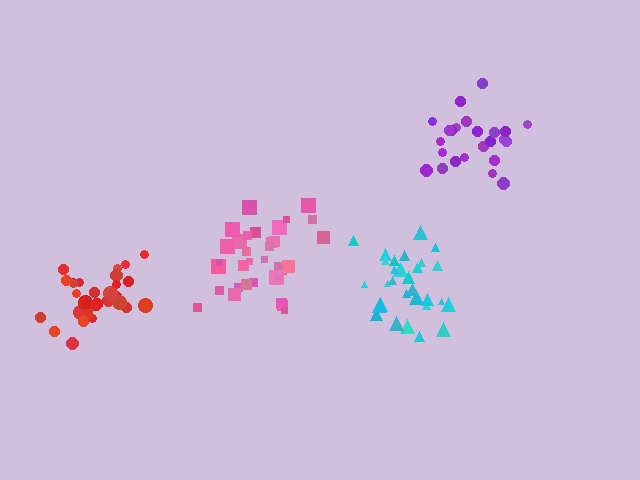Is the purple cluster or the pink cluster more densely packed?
Pink.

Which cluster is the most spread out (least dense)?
Purple.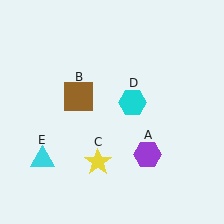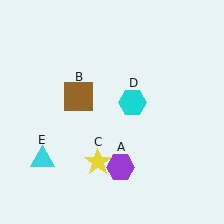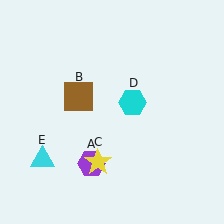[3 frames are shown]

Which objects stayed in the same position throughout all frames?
Brown square (object B) and yellow star (object C) and cyan hexagon (object D) and cyan triangle (object E) remained stationary.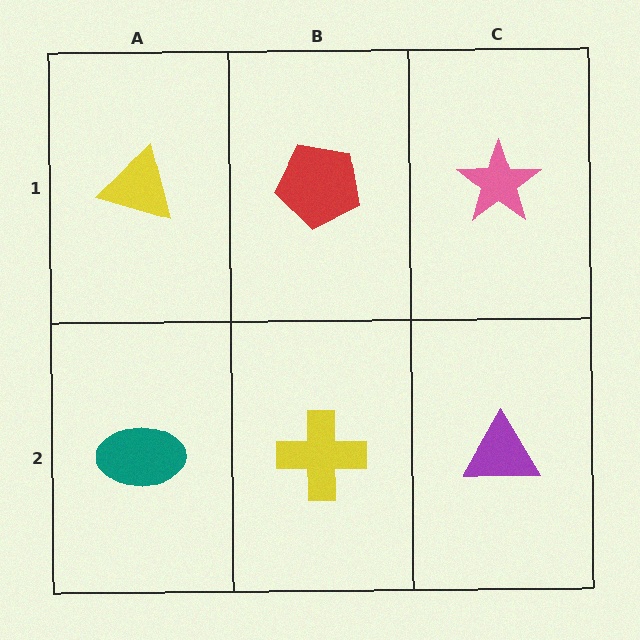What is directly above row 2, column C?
A pink star.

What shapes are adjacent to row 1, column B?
A yellow cross (row 2, column B), a yellow triangle (row 1, column A), a pink star (row 1, column C).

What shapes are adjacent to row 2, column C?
A pink star (row 1, column C), a yellow cross (row 2, column B).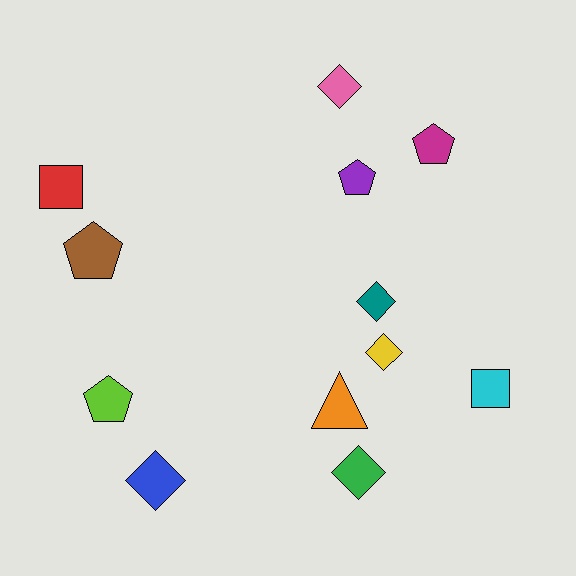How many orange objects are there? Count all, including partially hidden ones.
There is 1 orange object.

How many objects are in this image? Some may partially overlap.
There are 12 objects.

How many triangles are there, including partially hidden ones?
There is 1 triangle.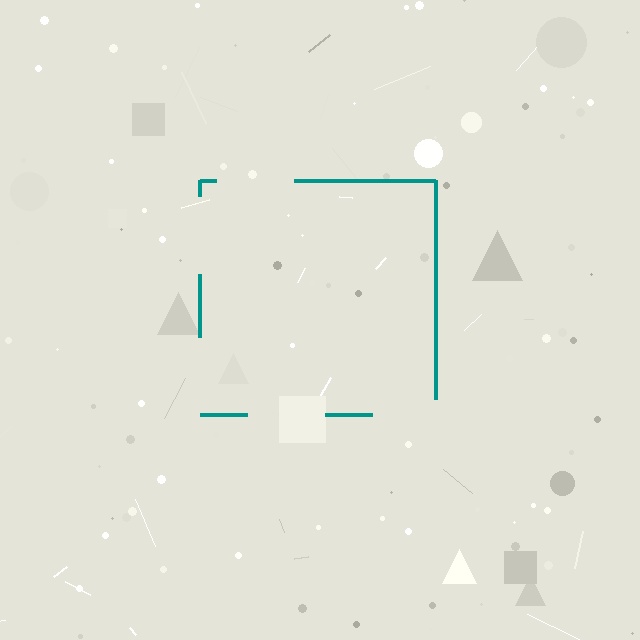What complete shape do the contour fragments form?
The contour fragments form a square.